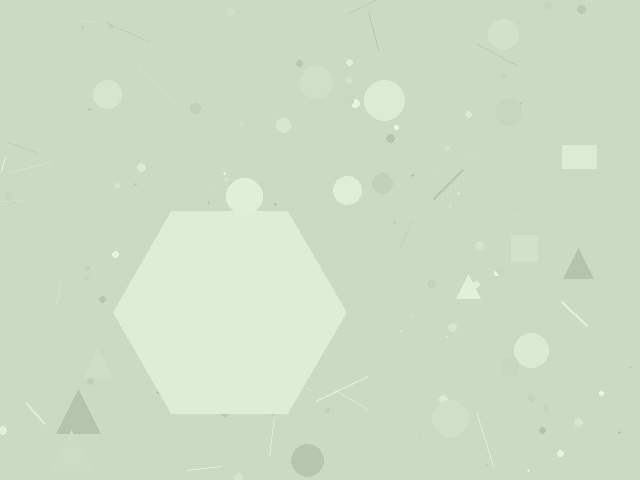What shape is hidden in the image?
A hexagon is hidden in the image.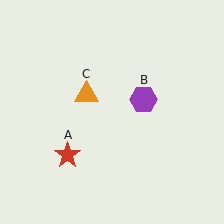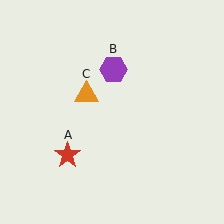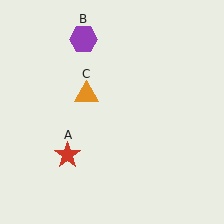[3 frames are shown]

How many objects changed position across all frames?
1 object changed position: purple hexagon (object B).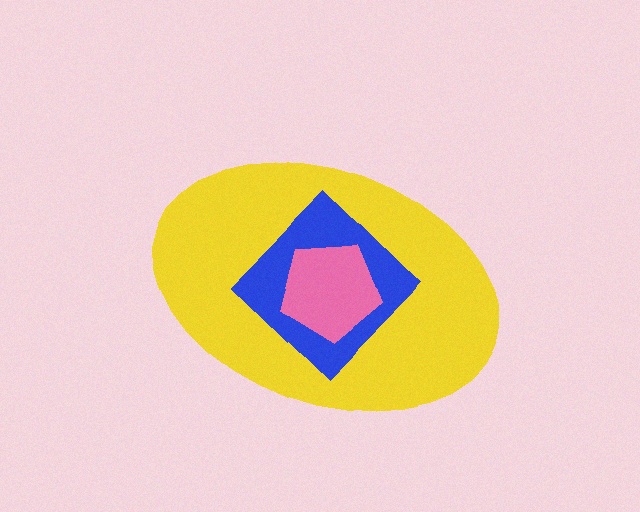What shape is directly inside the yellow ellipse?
The blue diamond.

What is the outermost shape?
The yellow ellipse.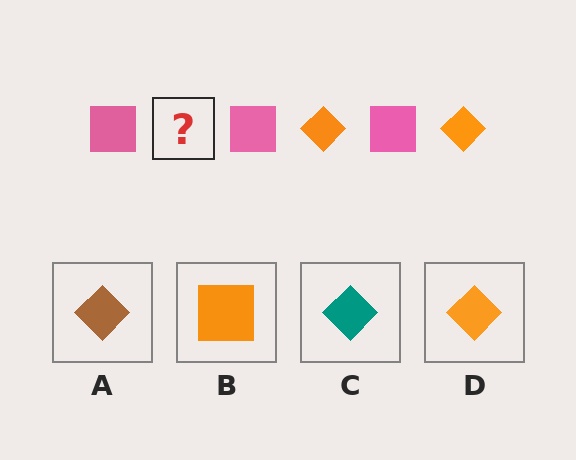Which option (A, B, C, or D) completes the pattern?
D.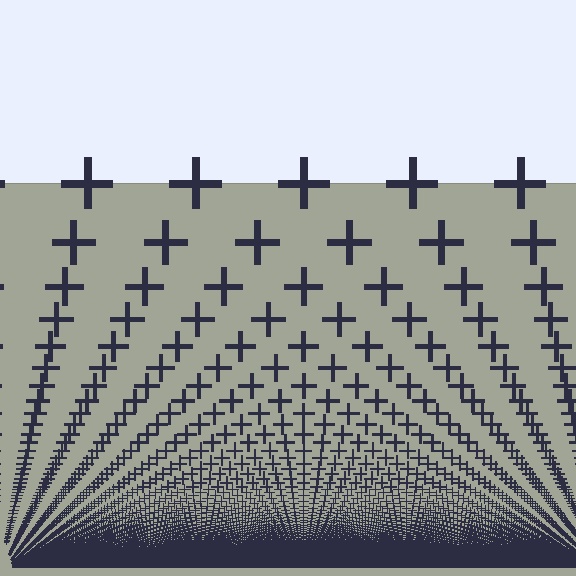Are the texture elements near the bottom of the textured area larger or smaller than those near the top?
Smaller. The gradient is inverted — elements near the bottom are smaller and denser.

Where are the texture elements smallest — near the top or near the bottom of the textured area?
Near the bottom.